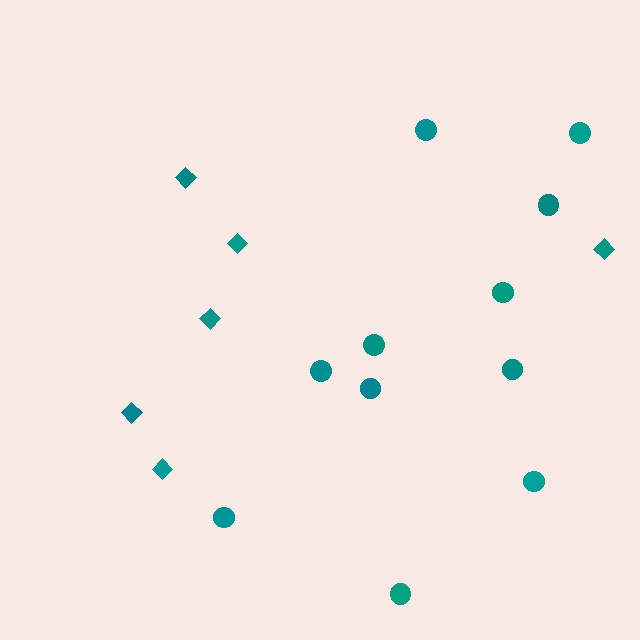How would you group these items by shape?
There are 2 groups: one group of circles (11) and one group of diamonds (6).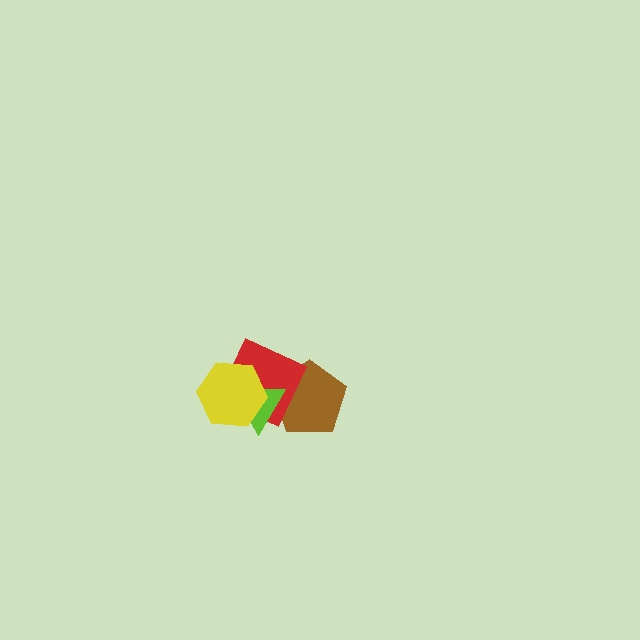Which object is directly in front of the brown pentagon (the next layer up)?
The red diamond is directly in front of the brown pentagon.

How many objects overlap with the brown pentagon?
2 objects overlap with the brown pentagon.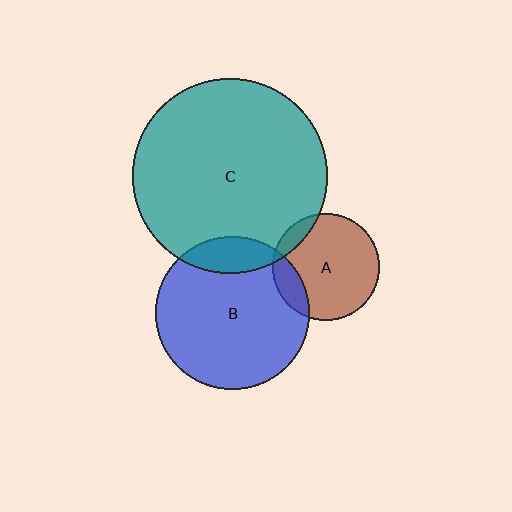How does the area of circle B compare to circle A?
Approximately 2.1 times.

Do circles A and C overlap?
Yes.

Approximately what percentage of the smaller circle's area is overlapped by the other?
Approximately 10%.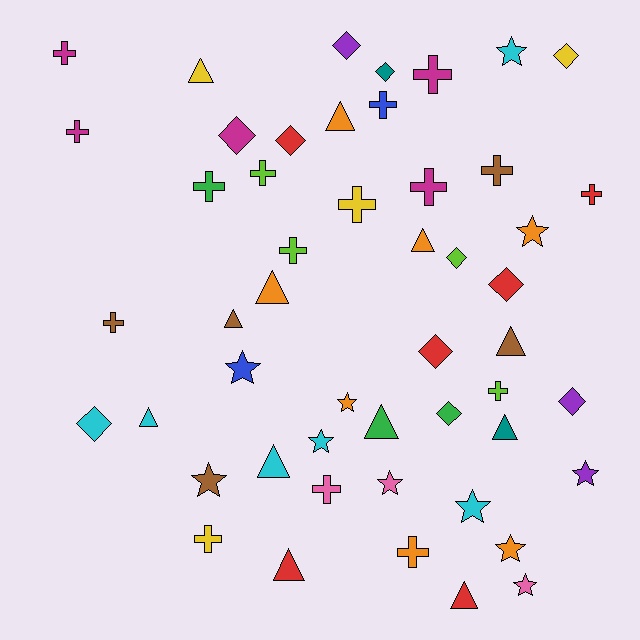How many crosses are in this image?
There are 16 crosses.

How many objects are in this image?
There are 50 objects.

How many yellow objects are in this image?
There are 4 yellow objects.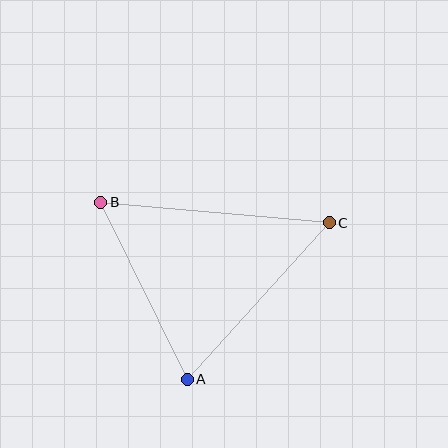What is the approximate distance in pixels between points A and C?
The distance between A and C is approximately 211 pixels.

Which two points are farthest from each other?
Points B and C are farthest from each other.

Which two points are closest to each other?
Points A and B are closest to each other.